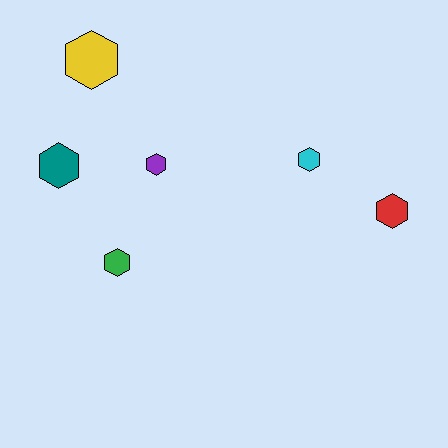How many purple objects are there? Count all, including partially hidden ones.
There is 1 purple object.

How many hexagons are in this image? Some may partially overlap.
There are 6 hexagons.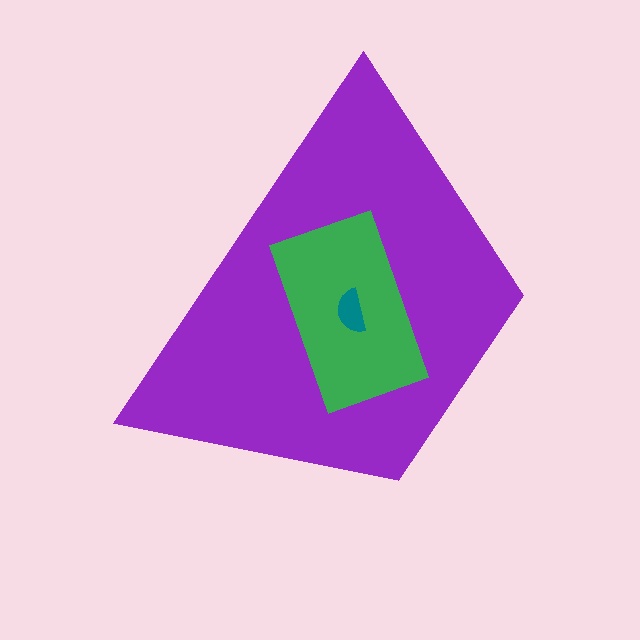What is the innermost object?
The teal semicircle.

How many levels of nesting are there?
3.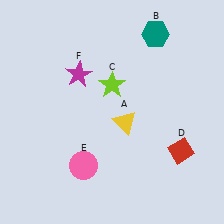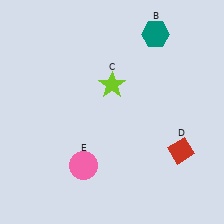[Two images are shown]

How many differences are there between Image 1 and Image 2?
There are 2 differences between the two images.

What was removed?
The magenta star (F), the yellow triangle (A) were removed in Image 2.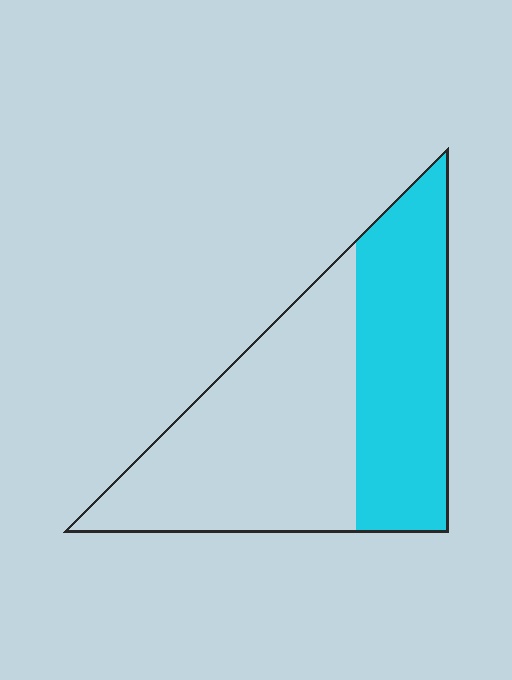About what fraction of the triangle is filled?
About two fifths (2/5).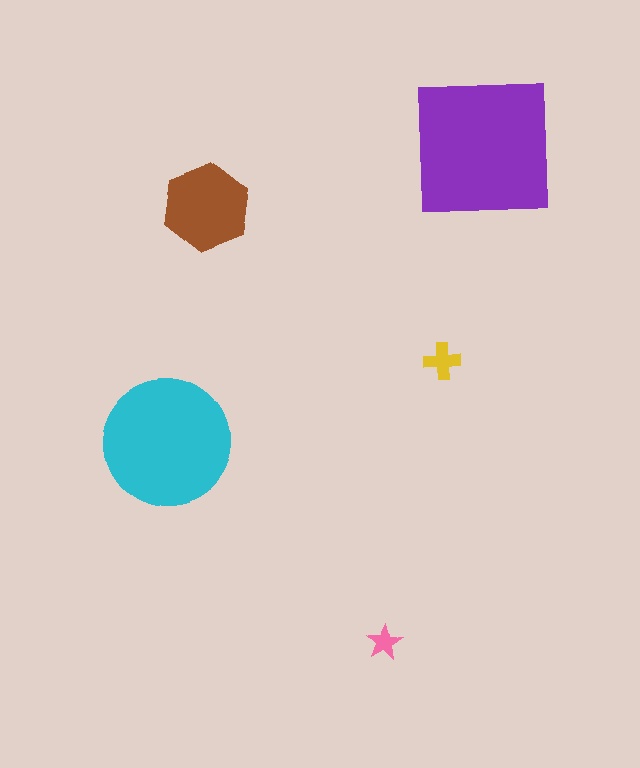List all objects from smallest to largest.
The pink star, the yellow cross, the brown hexagon, the cyan circle, the purple square.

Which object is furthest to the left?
The cyan circle is leftmost.